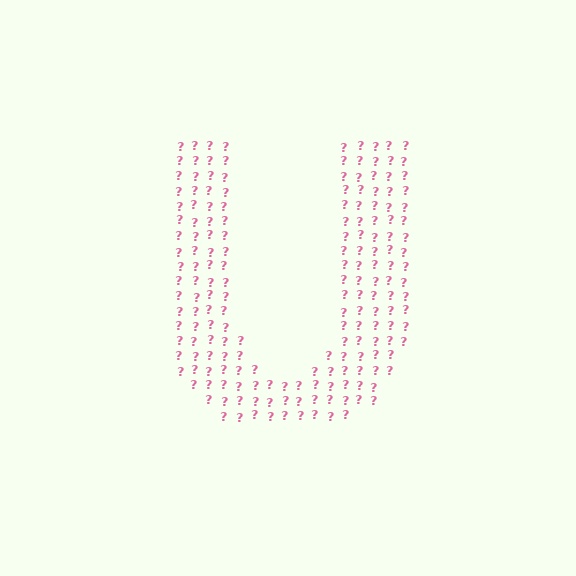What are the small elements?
The small elements are question marks.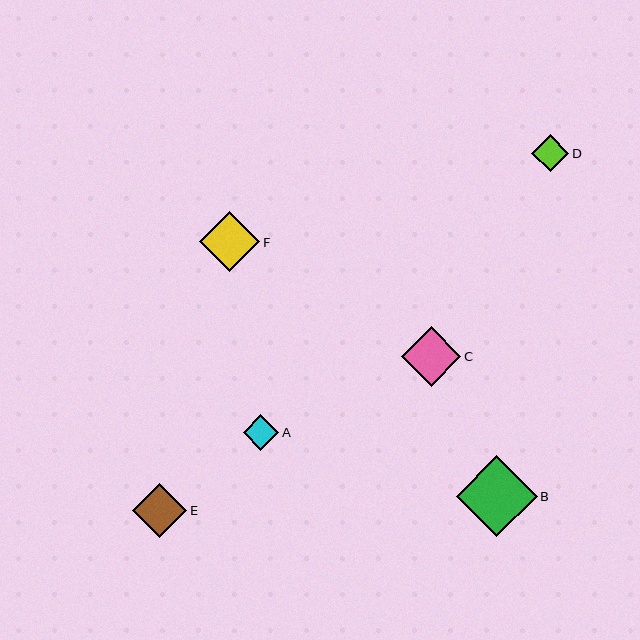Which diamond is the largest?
Diamond B is the largest with a size of approximately 81 pixels.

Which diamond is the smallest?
Diamond A is the smallest with a size of approximately 35 pixels.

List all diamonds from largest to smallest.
From largest to smallest: B, F, C, E, D, A.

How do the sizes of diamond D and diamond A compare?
Diamond D and diamond A are approximately the same size.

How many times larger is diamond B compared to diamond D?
Diamond B is approximately 2.2 times the size of diamond D.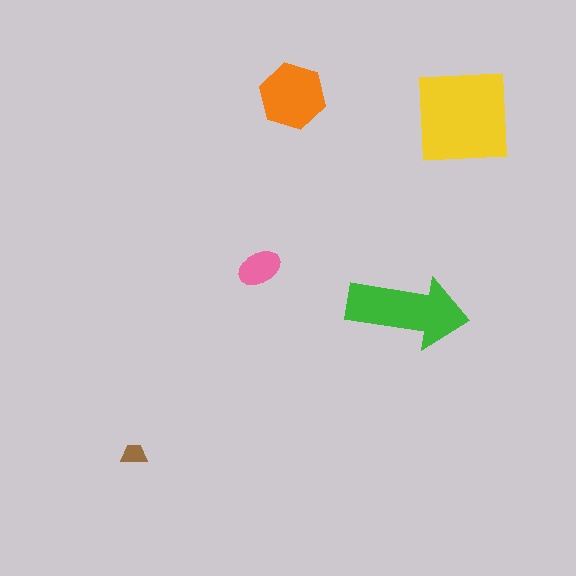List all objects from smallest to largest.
The brown trapezoid, the pink ellipse, the orange hexagon, the green arrow, the yellow square.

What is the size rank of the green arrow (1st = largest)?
2nd.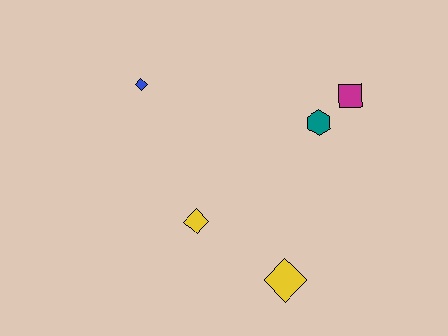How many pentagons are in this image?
There are no pentagons.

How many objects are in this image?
There are 5 objects.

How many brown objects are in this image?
There are no brown objects.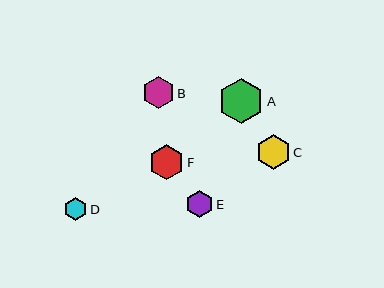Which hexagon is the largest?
Hexagon A is the largest with a size of approximately 45 pixels.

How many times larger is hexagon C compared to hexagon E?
Hexagon C is approximately 1.3 times the size of hexagon E.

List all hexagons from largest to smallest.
From largest to smallest: A, F, C, B, E, D.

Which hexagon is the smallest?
Hexagon D is the smallest with a size of approximately 23 pixels.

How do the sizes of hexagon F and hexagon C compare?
Hexagon F and hexagon C are approximately the same size.